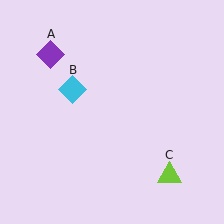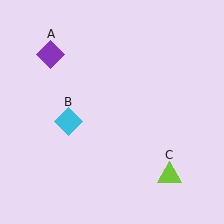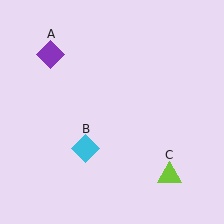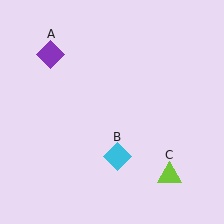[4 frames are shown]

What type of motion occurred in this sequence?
The cyan diamond (object B) rotated counterclockwise around the center of the scene.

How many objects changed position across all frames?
1 object changed position: cyan diamond (object B).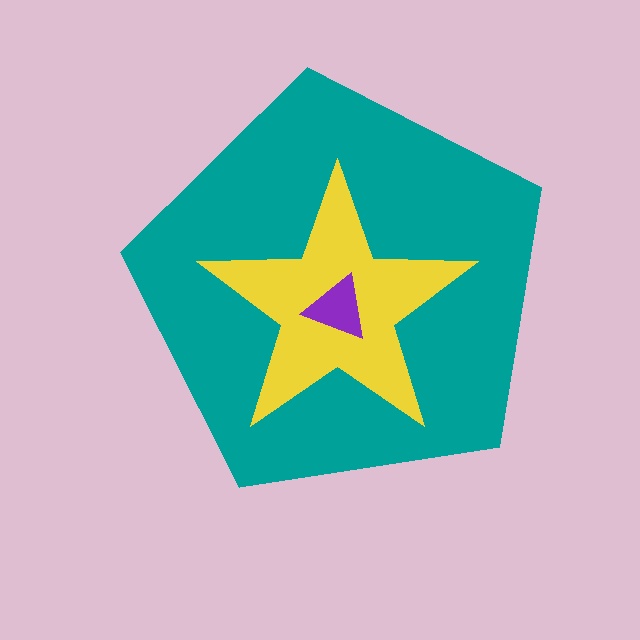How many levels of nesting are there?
3.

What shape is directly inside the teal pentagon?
The yellow star.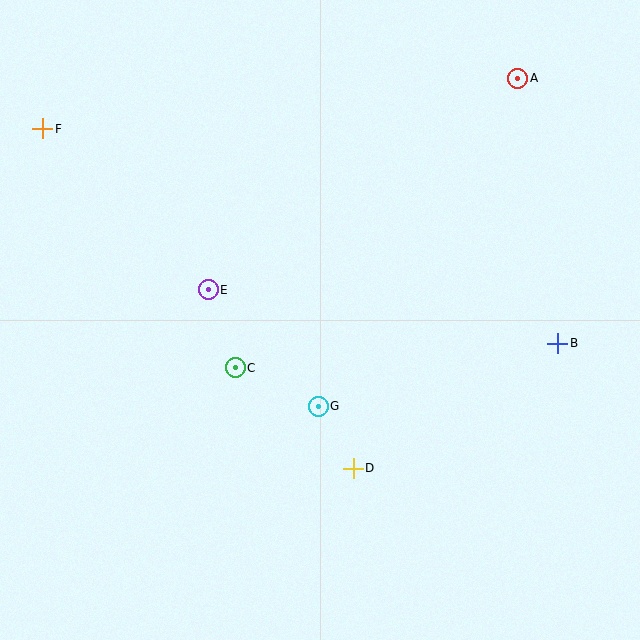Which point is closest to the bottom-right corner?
Point B is closest to the bottom-right corner.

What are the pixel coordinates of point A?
Point A is at (518, 78).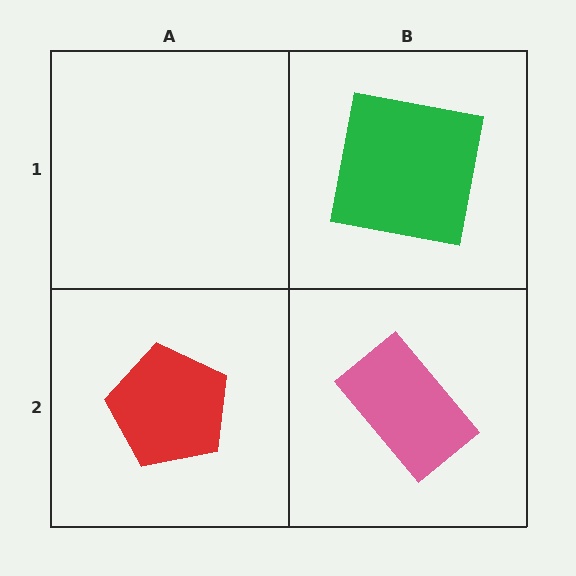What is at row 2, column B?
A pink rectangle.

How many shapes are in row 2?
2 shapes.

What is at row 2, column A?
A red pentagon.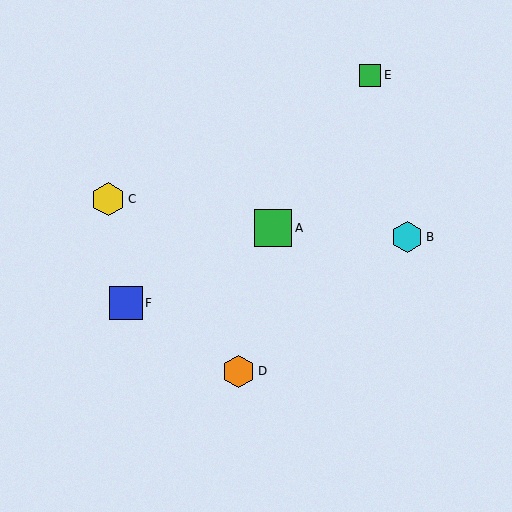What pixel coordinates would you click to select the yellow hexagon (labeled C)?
Click at (108, 199) to select the yellow hexagon C.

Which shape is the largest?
The green square (labeled A) is the largest.